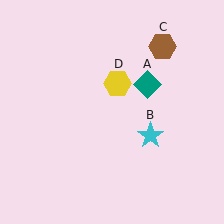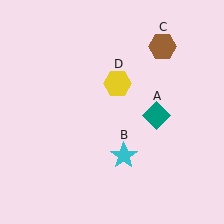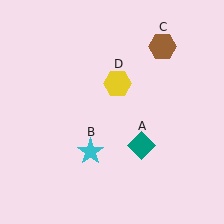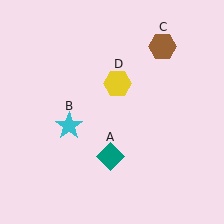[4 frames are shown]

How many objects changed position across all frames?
2 objects changed position: teal diamond (object A), cyan star (object B).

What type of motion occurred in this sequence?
The teal diamond (object A), cyan star (object B) rotated clockwise around the center of the scene.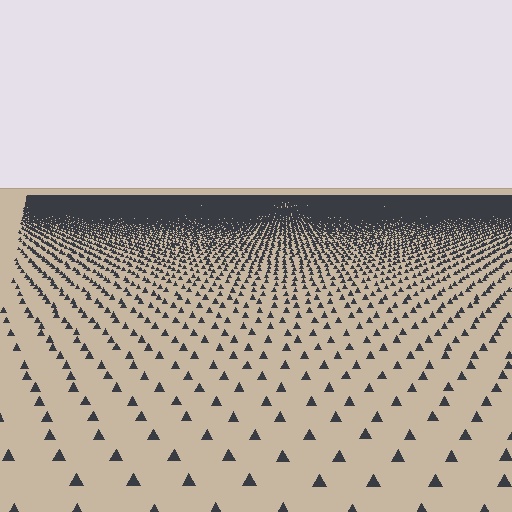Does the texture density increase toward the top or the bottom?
Density increases toward the top.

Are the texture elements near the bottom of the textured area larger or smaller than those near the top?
Larger. Near the bottom, elements are closer to the viewer and appear at a bigger on-screen size.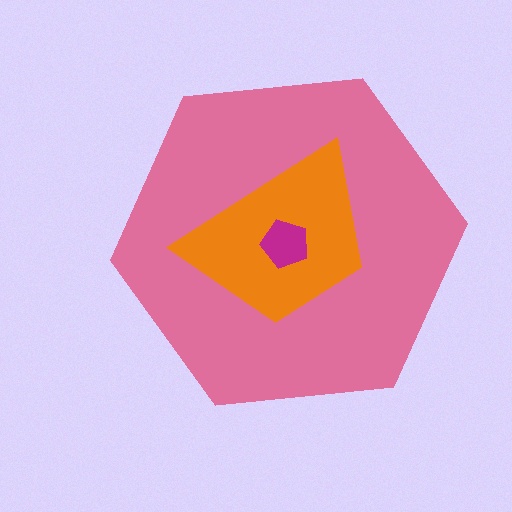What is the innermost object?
The magenta pentagon.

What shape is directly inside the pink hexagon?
The orange trapezoid.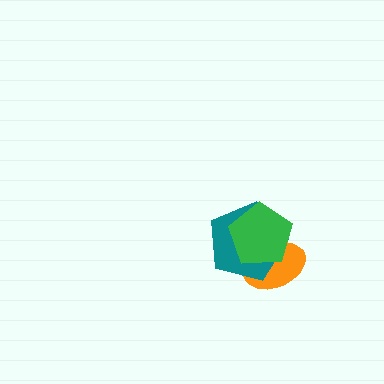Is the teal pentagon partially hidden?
Yes, it is partially covered by another shape.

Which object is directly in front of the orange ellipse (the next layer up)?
The teal pentagon is directly in front of the orange ellipse.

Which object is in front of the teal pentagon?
The green pentagon is in front of the teal pentagon.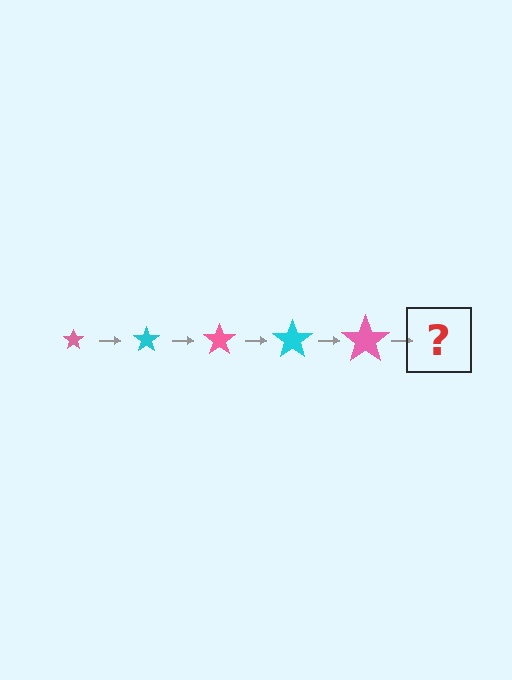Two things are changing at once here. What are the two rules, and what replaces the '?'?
The two rules are that the star grows larger each step and the color cycles through pink and cyan. The '?' should be a cyan star, larger than the previous one.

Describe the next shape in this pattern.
It should be a cyan star, larger than the previous one.